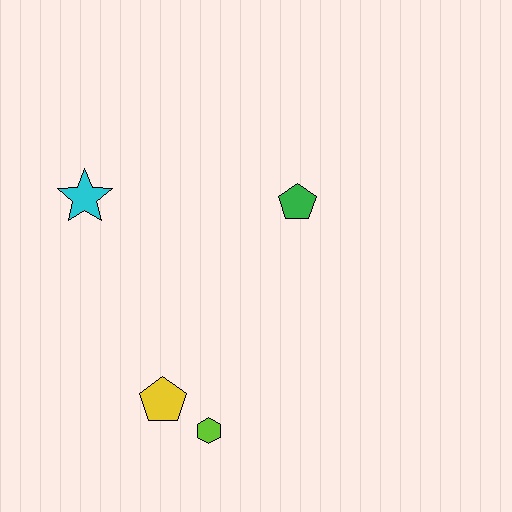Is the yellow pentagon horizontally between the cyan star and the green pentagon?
Yes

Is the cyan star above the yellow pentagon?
Yes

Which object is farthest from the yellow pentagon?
The green pentagon is farthest from the yellow pentagon.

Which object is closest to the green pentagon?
The cyan star is closest to the green pentagon.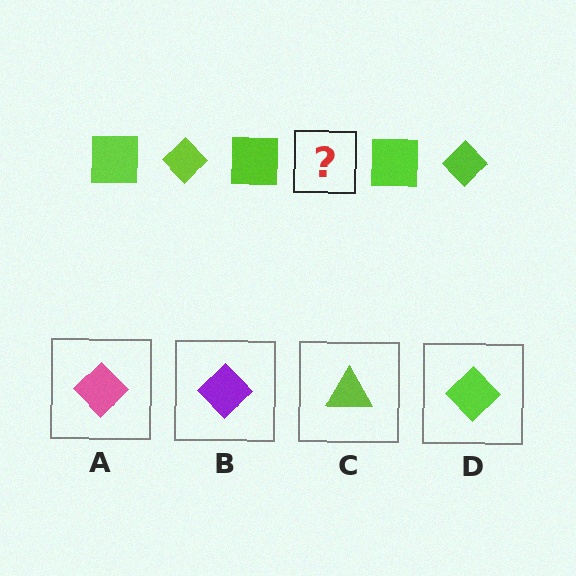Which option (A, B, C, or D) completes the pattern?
D.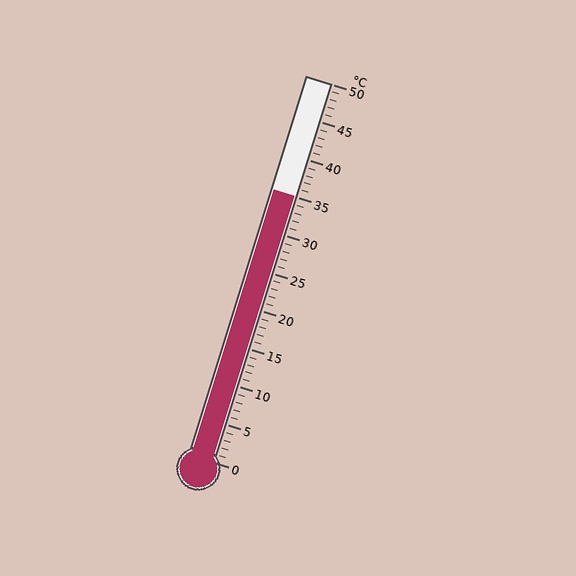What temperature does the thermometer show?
The thermometer shows approximately 35°C.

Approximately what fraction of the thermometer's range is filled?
The thermometer is filled to approximately 70% of its range.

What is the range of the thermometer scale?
The thermometer scale ranges from 0°C to 50°C.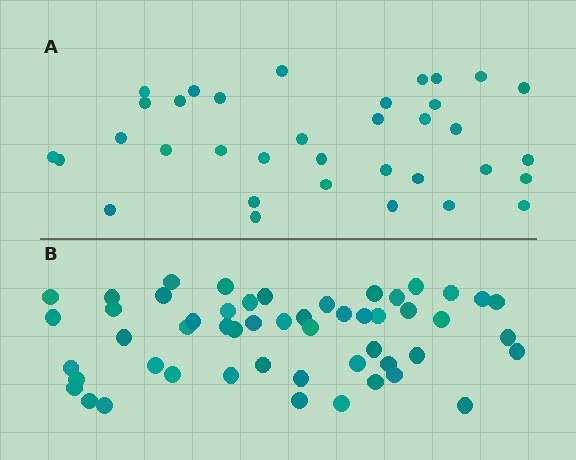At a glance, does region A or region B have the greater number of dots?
Region B (the bottom region) has more dots.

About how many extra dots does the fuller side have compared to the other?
Region B has approximately 15 more dots than region A.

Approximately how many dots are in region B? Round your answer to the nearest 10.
About 50 dots. (The exact count is 52, which rounds to 50.)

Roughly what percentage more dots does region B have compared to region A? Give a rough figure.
About 50% more.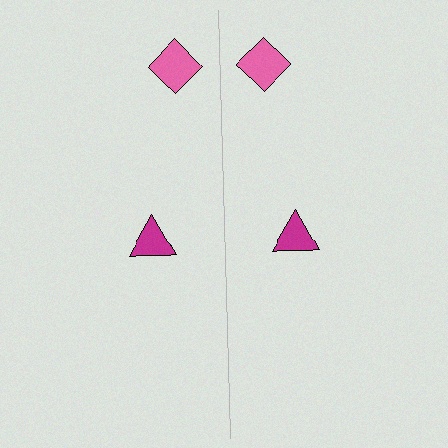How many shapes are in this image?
There are 4 shapes in this image.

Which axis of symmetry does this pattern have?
The pattern has a vertical axis of symmetry running through the center of the image.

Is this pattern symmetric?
Yes, this pattern has bilateral (reflection) symmetry.